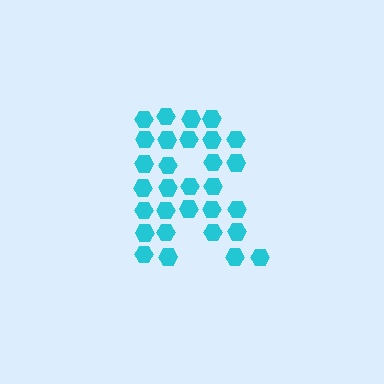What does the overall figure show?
The overall figure shows the letter R.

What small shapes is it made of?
It is made of small hexagons.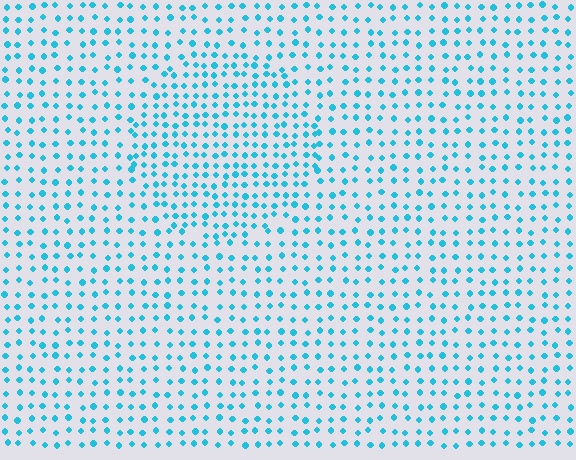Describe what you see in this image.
The image contains small cyan elements arranged at two different densities. A circle-shaped region is visible where the elements are more densely packed than the surrounding area.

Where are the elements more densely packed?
The elements are more densely packed inside the circle boundary.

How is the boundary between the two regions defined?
The boundary is defined by a change in element density (approximately 1.6x ratio). All elements are the same color, size, and shape.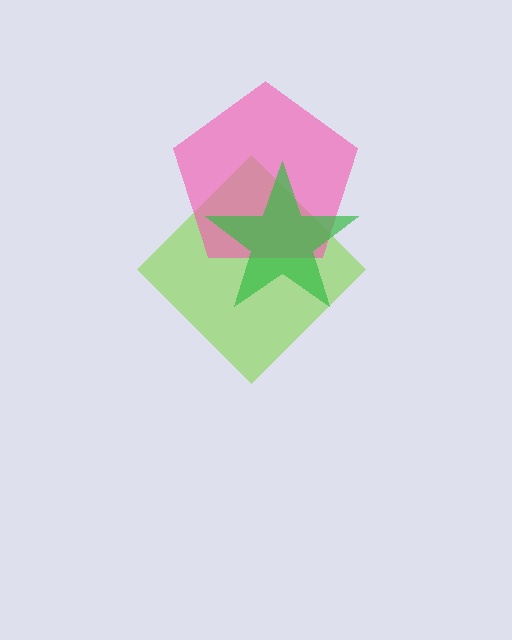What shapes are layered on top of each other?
The layered shapes are: a lime diamond, a pink pentagon, a green star.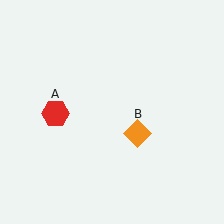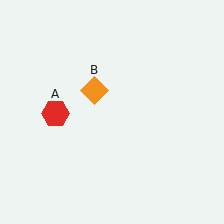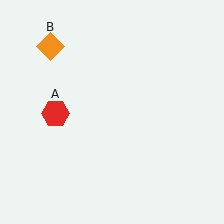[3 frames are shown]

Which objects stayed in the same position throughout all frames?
Red hexagon (object A) remained stationary.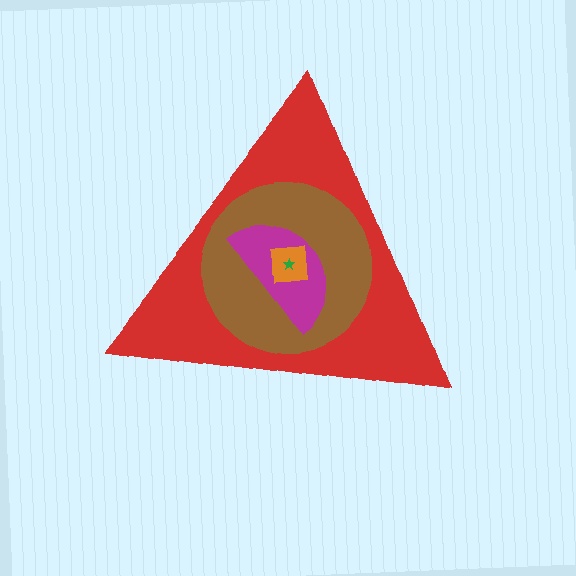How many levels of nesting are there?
5.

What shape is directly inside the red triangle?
The brown circle.